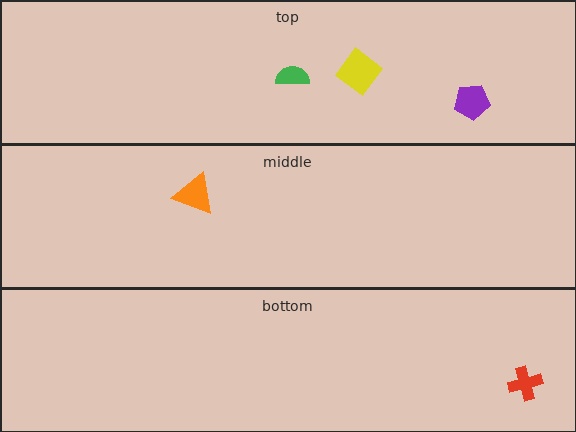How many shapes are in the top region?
3.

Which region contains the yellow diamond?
The top region.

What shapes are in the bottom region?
The red cross.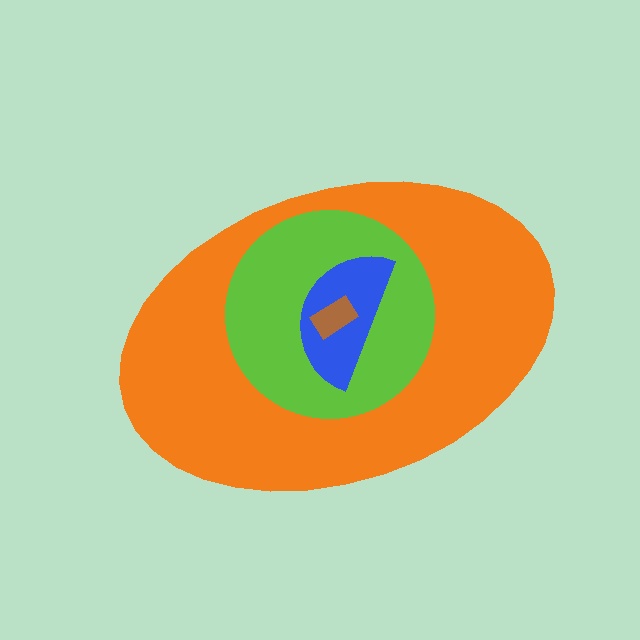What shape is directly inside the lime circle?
The blue semicircle.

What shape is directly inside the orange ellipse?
The lime circle.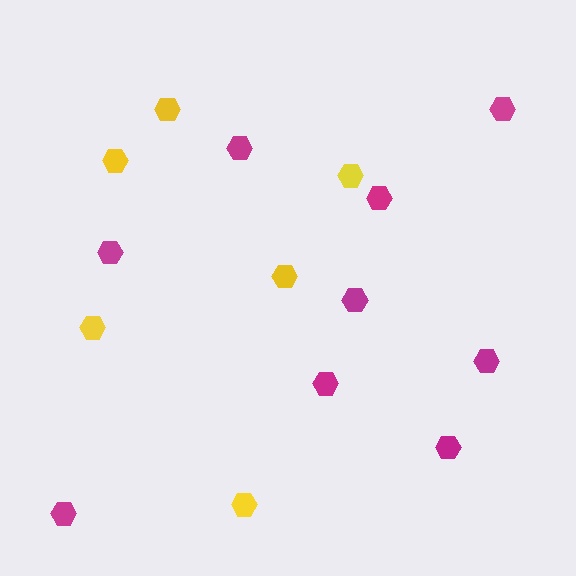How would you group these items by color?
There are 2 groups: one group of magenta hexagons (9) and one group of yellow hexagons (6).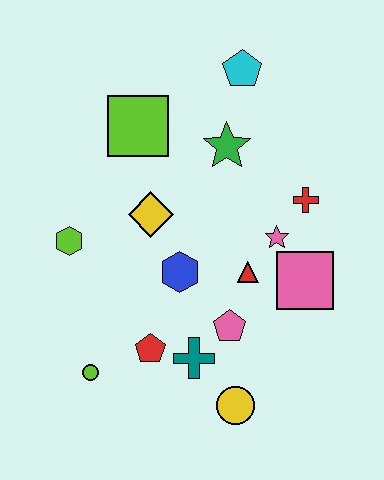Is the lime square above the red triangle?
Yes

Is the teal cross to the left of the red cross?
Yes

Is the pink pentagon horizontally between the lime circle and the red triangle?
Yes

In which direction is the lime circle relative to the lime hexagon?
The lime circle is below the lime hexagon.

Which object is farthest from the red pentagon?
The cyan pentagon is farthest from the red pentagon.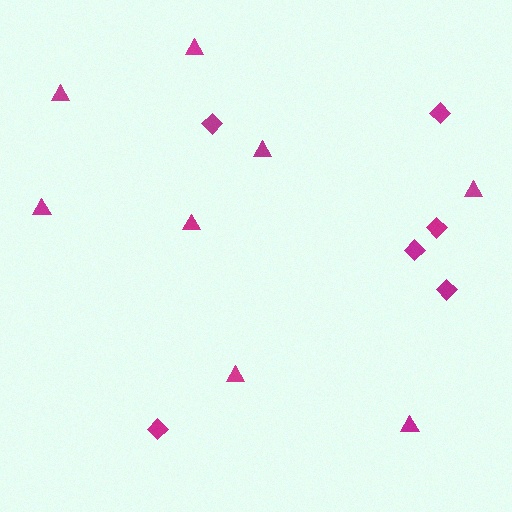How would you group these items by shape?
There are 2 groups: one group of triangles (8) and one group of diamonds (6).